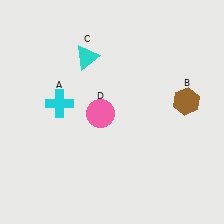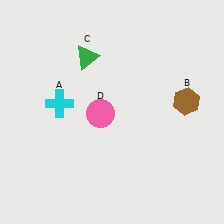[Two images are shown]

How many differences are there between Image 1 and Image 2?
There is 1 difference between the two images.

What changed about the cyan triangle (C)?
In Image 1, C is cyan. In Image 2, it changed to green.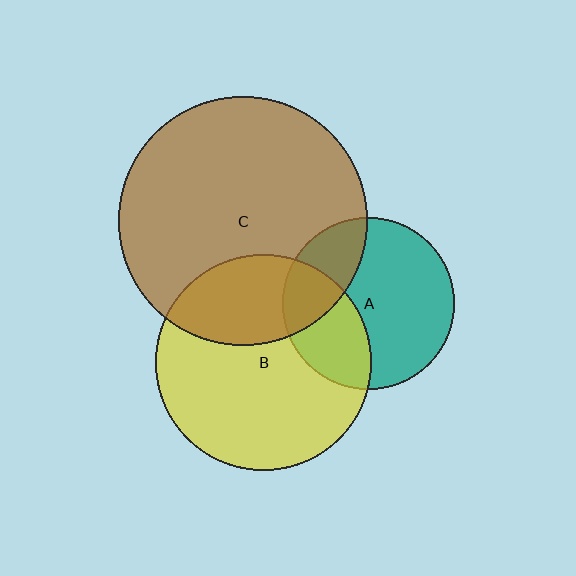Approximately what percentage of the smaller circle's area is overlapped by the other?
Approximately 35%.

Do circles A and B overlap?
Yes.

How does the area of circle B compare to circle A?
Approximately 1.6 times.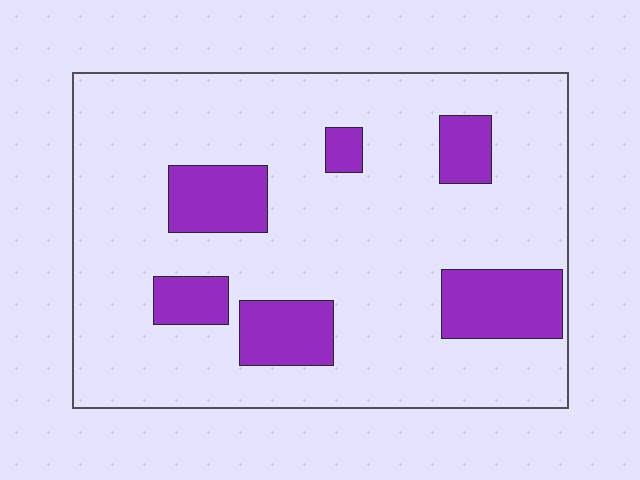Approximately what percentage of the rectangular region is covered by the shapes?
Approximately 20%.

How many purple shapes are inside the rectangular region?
6.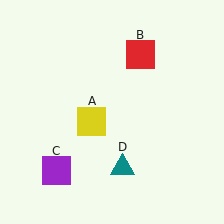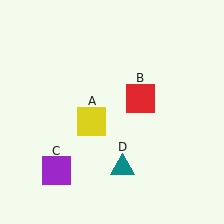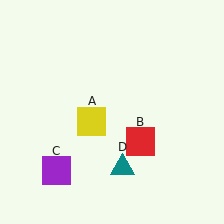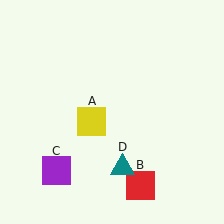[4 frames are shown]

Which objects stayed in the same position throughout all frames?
Yellow square (object A) and purple square (object C) and teal triangle (object D) remained stationary.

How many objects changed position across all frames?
1 object changed position: red square (object B).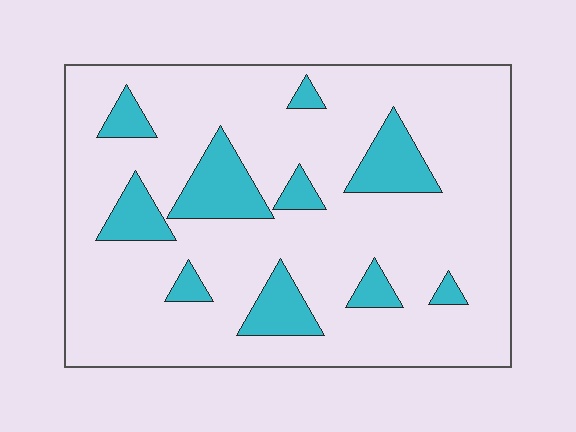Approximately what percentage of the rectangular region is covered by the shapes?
Approximately 15%.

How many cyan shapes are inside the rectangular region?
10.